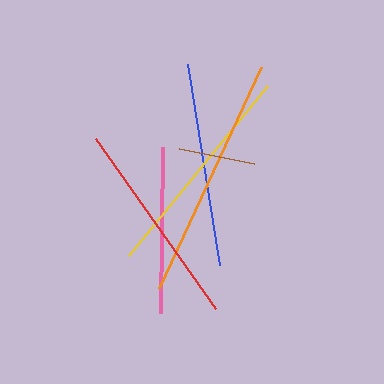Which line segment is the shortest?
The brown line is the shortest at approximately 76 pixels.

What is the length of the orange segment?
The orange segment is approximately 243 pixels long.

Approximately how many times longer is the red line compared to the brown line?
The red line is approximately 2.7 times the length of the brown line.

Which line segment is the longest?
The orange line is the longest at approximately 243 pixels.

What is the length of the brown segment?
The brown segment is approximately 76 pixels long.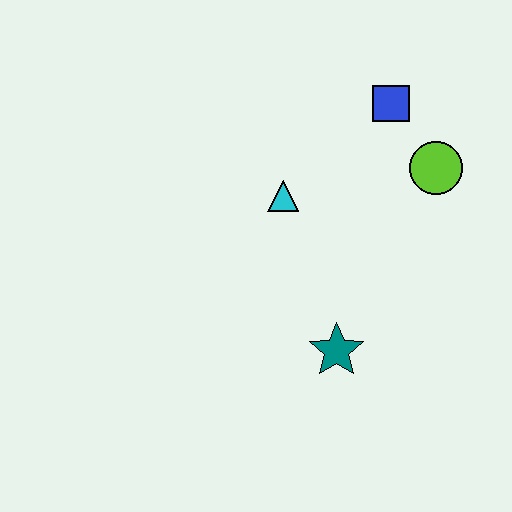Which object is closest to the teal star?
The cyan triangle is closest to the teal star.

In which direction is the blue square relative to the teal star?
The blue square is above the teal star.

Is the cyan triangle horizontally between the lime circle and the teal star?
No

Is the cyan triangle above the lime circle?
No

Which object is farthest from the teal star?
The blue square is farthest from the teal star.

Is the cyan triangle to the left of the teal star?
Yes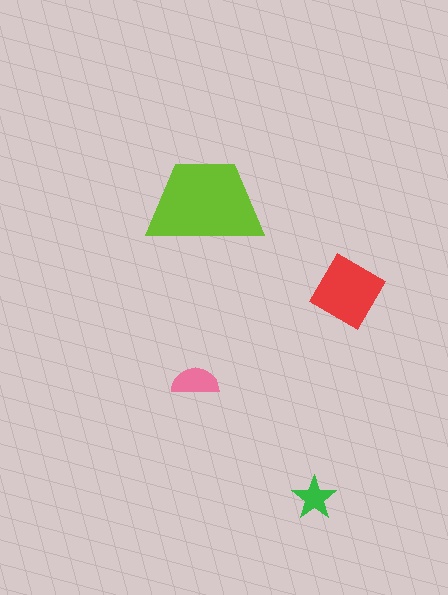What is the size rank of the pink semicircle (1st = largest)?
3rd.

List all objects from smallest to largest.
The green star, the pink semicircle, the red diamond, the lime trapezoid.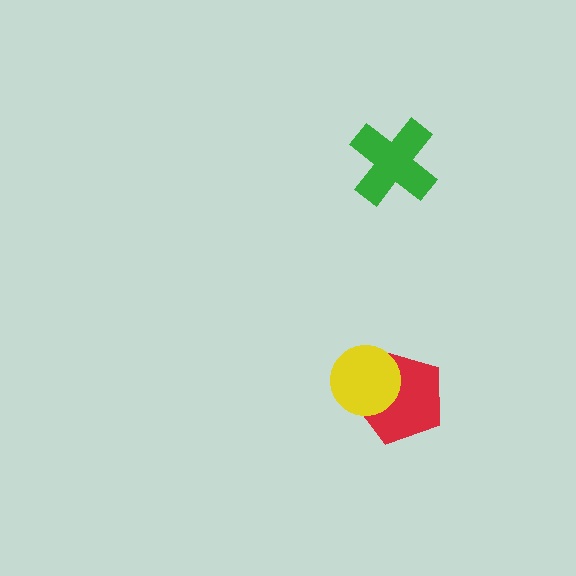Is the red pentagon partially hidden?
Yes, it is partially covered by another shape.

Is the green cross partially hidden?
No, no other shape covers it.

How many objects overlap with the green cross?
0 objects overlap with the green cross.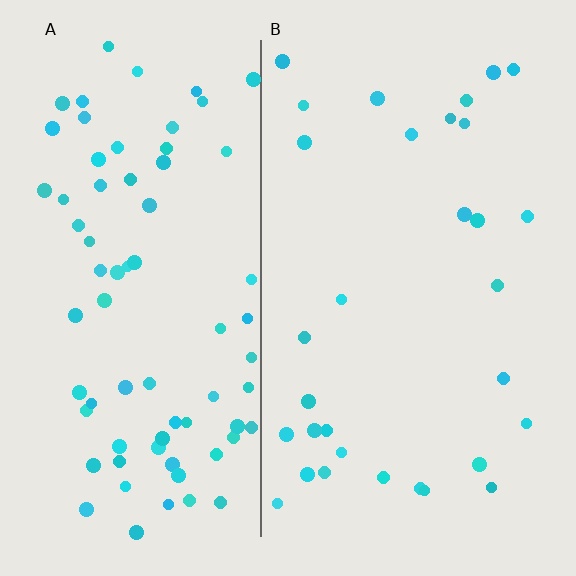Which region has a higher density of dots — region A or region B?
A (the left).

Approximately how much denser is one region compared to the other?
Approximately 2.4× — region A over region B.